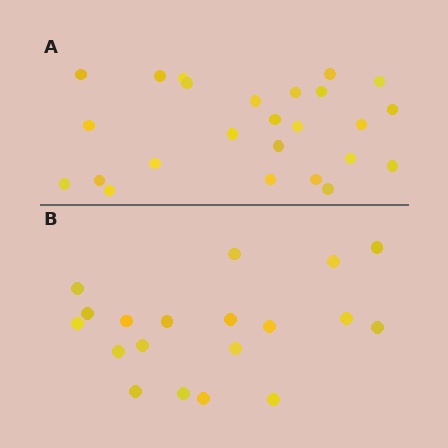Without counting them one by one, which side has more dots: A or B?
Region A (the top region) has more dots.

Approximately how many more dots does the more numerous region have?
Region A has about 6 more dots than region B.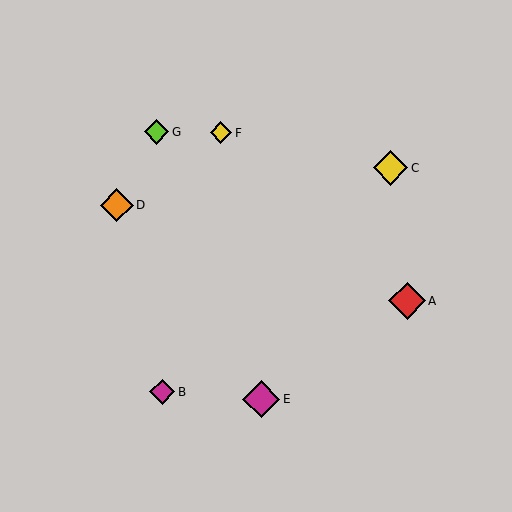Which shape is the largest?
The magenta diamond (labeled E) is the largest.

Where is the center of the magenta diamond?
The center of the magenta diamond is at (261, 399).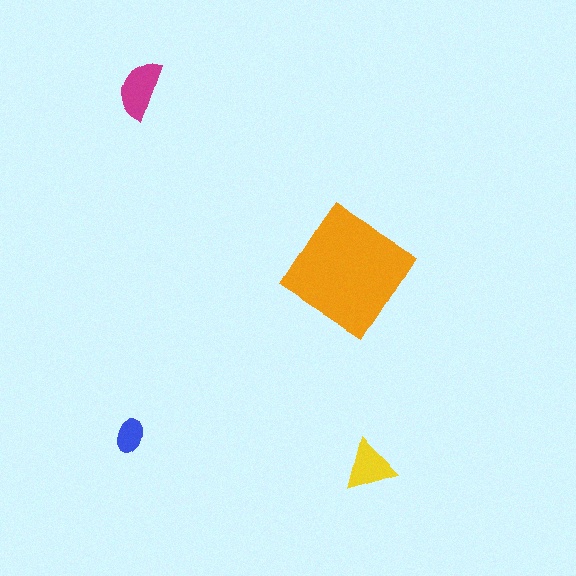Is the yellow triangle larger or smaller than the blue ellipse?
Larger.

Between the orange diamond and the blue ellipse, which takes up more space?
The orange diamond.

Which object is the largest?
The orange diamond.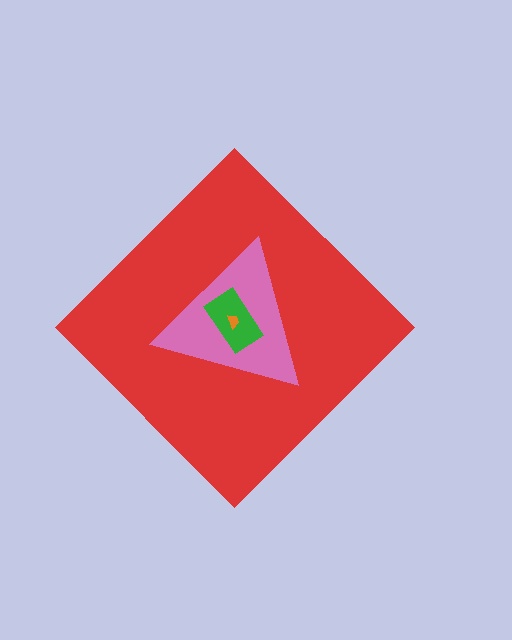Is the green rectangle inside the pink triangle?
Yes.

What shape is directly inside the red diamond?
The pink triangle.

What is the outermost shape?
The red diamond.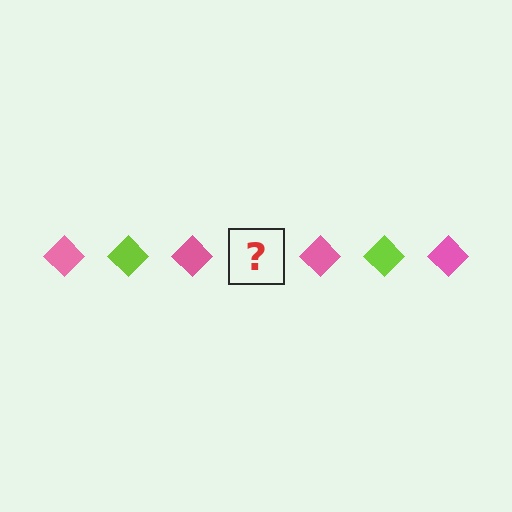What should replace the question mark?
The question mark should be replaced with a lime diamond.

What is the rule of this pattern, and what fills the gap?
The rule is that the pattern cycles through pink, lime diamonds. The gap should be filled with a lime diamond.